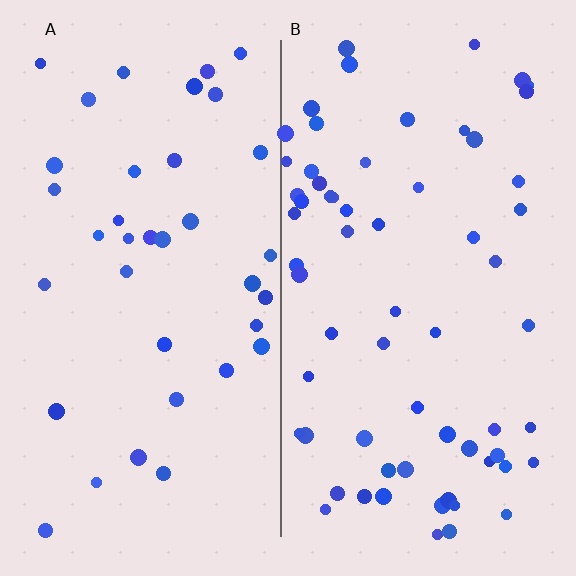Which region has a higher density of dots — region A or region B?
B (the right).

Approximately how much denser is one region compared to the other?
Approximately 1.7× — region B over region A.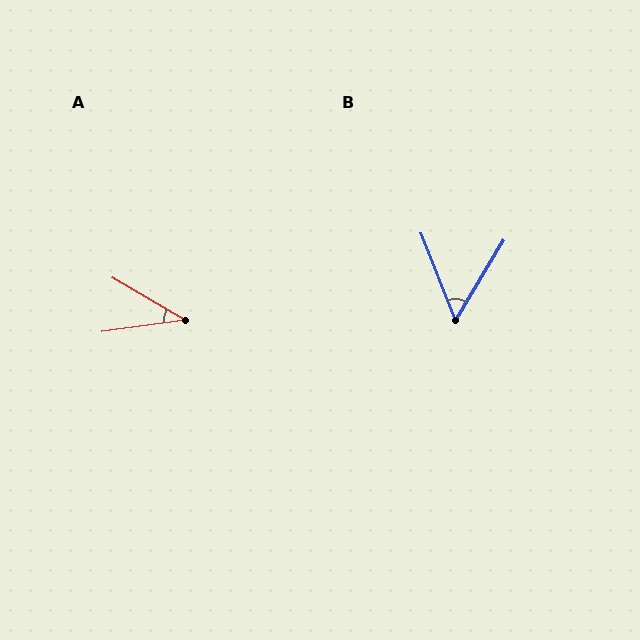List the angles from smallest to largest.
A (38°), B (53°).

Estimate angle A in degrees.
Approximately 38 degrees.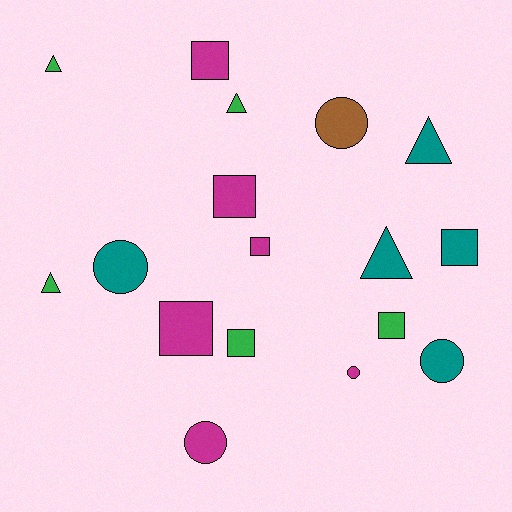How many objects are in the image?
There are 17 objects.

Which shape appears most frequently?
Square, with 7 objects.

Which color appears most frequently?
Magenta, with 6 objects.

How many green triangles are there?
There are 3 green triangles.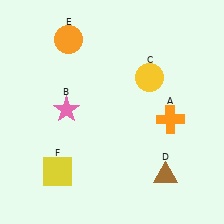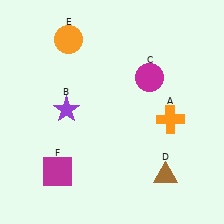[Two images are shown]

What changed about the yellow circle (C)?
In Image 1, C is yellow. In Image 2, it changed to magenta.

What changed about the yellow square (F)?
In Image 1, F is yellow. In Image 2, it changed to magenta.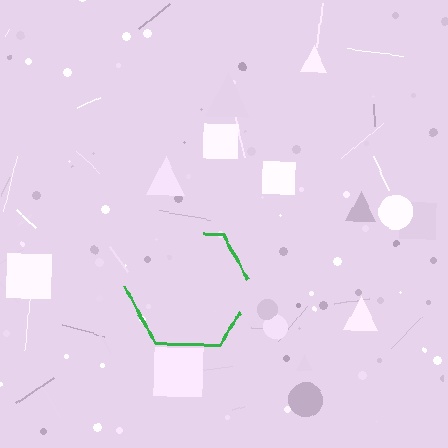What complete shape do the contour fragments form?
The contour fragments form a hexagon.